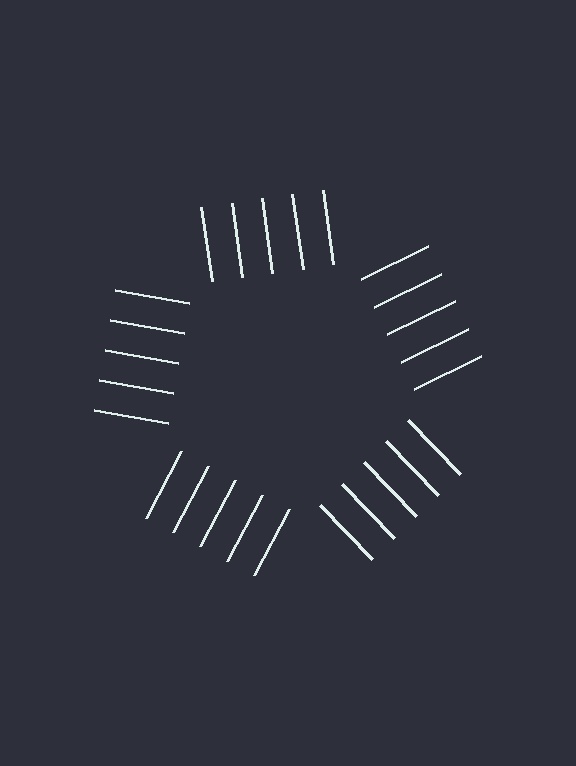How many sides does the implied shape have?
5 sides — the line-ends trace a pentagon.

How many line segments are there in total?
25 — 5 along each of the 5 edges.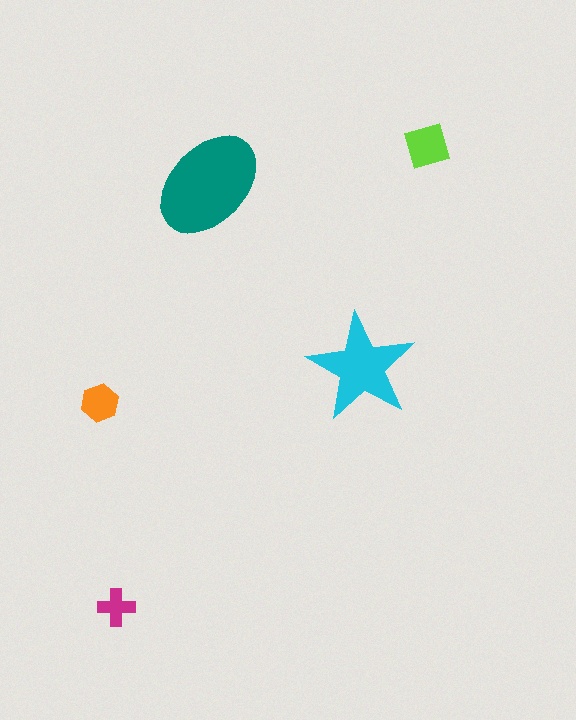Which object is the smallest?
The magenta cross.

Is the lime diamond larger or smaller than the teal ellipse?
Smaller.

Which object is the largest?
The teal ellipse.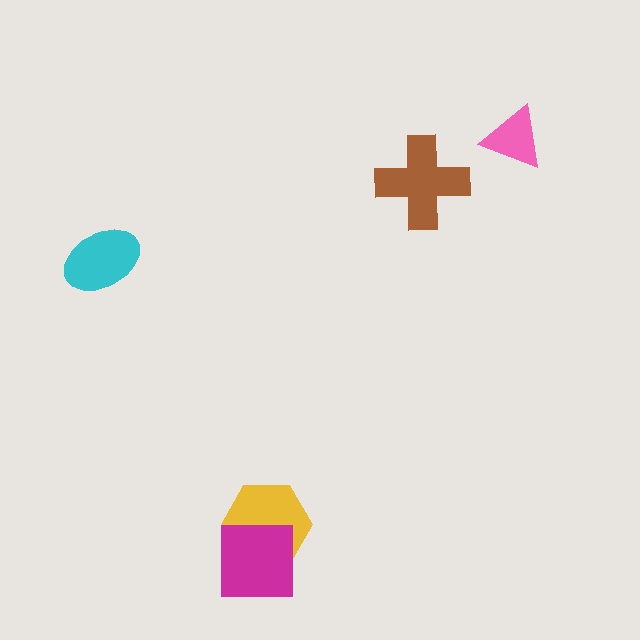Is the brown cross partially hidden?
No, no other shape covers it.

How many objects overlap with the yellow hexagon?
1 object overlaps with the yellow hexagon.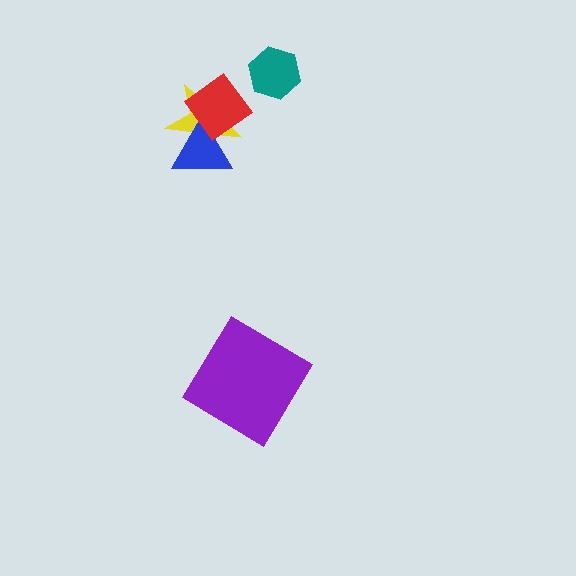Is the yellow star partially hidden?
Yes, it is partially covered by another shape.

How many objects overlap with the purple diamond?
0 objects overlap with the purple diamond.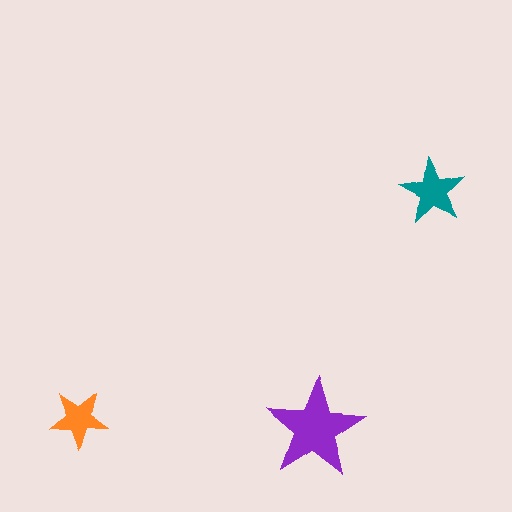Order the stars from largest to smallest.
the purple one, the teal one, the orange one.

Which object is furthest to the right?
The teal star is rightmost.